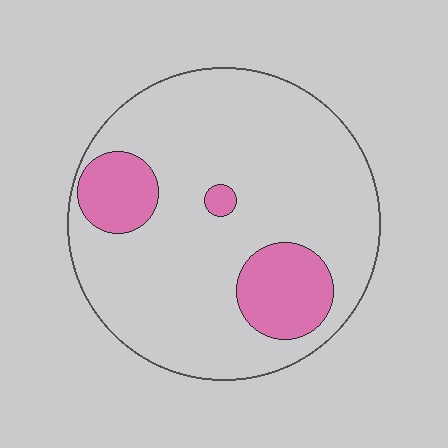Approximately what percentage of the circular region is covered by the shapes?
Approximately 20%.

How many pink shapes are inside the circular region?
3.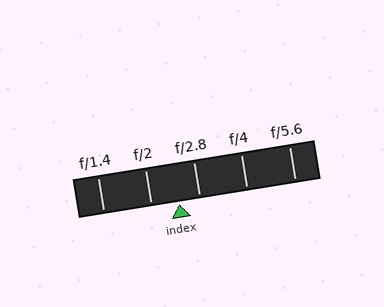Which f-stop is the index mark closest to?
The index mark is closest to f/2.8.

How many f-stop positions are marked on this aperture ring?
There are 5 f-stop positions marked.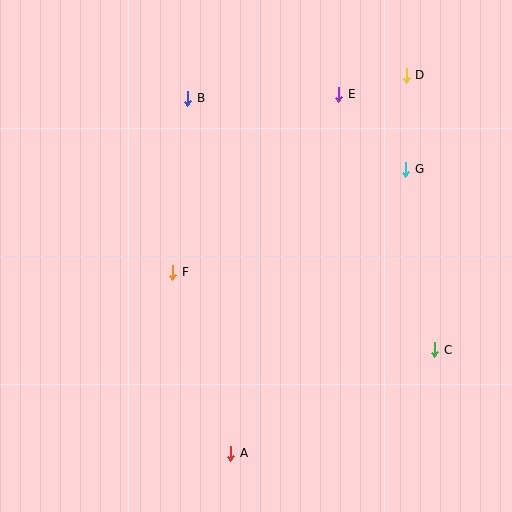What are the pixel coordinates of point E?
Point E is at (339, 94).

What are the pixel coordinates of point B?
Point B is at (188, 98).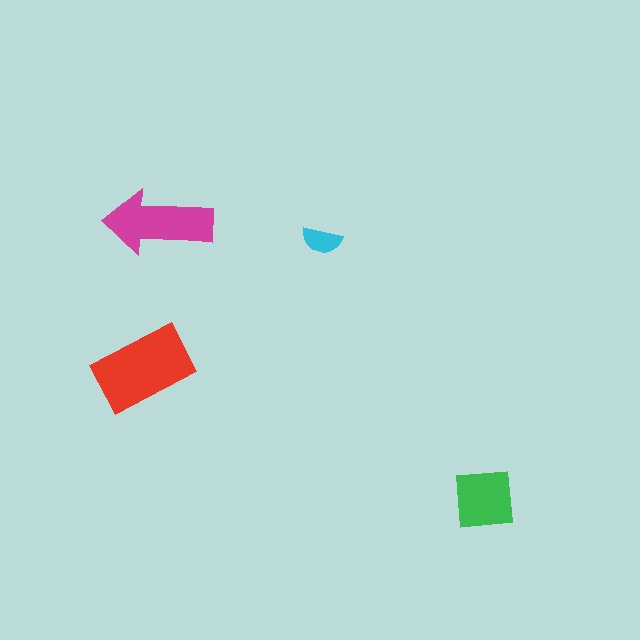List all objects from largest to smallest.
The red rectangle, the magenta arrow, the green square, the cyan semicircle.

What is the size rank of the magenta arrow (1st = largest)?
2nd.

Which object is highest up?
The magenta arrow is topmost.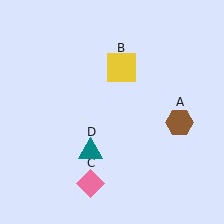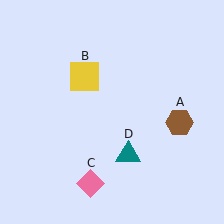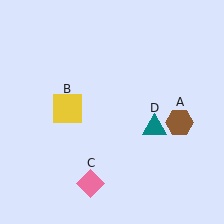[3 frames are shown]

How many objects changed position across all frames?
2 objects changed position: yellow square (object B), teal triangle (object D).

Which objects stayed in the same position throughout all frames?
Brown hexagon (object A) and pink diamond (object C) remained stationary.